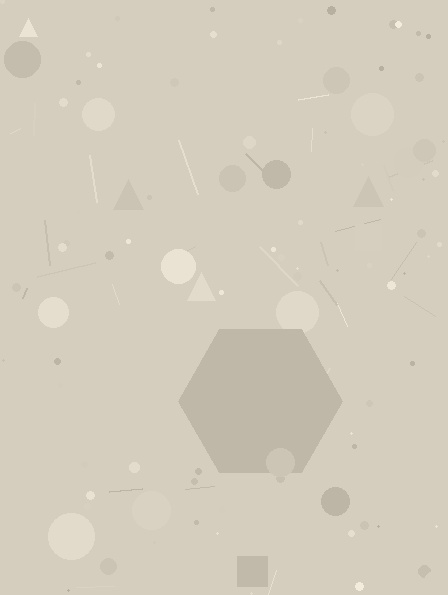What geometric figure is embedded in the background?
A hexagon is embedded in the background.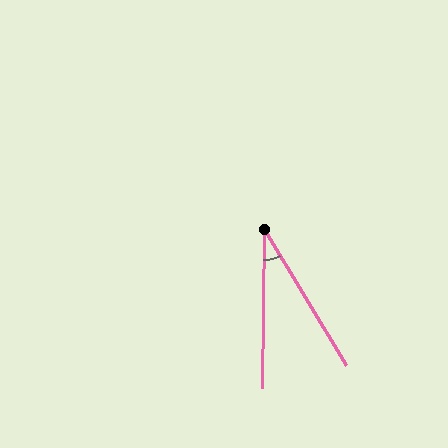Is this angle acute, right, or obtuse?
It is acute.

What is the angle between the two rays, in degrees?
Approximately 32 degrees.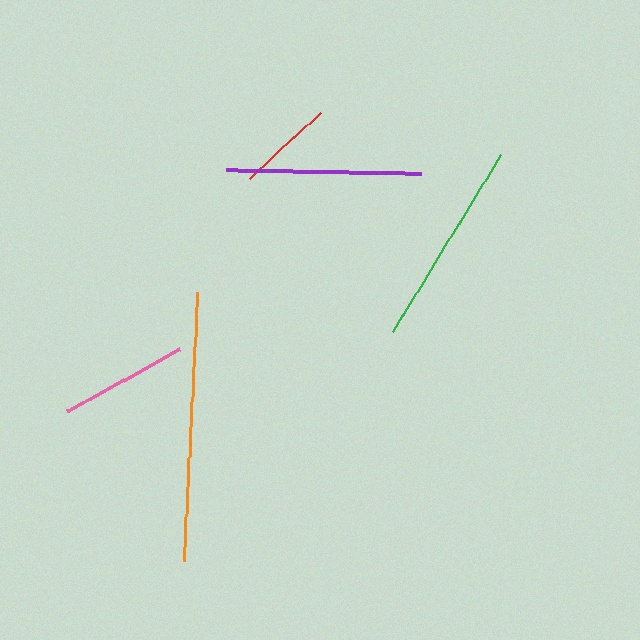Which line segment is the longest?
The orange line is the longest at approximately 269 pixels.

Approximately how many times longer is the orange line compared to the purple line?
The orange line is approximately 1.4 times the length of the purple line.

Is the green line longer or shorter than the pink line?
The green line is longer than the pink line.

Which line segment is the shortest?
The red line is the shortest at approximately 97 pixels.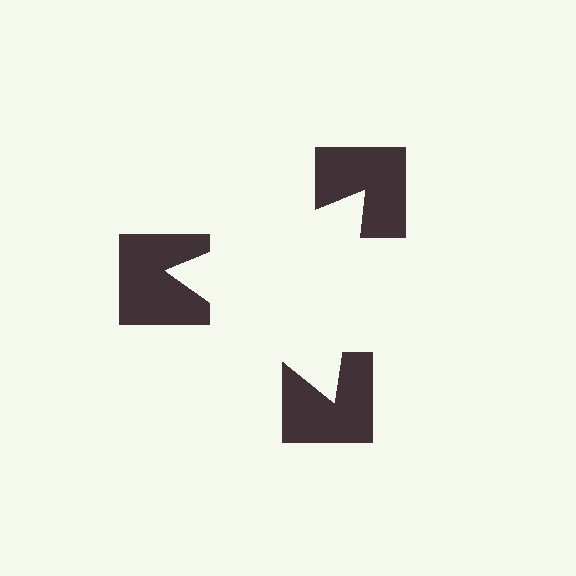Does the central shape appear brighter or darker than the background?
It typically appears slightly brighter than the background, even though no actual brightness change is drawn.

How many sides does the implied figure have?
3 sides.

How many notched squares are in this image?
There are 3 — one at each vertex of the illusory triangle.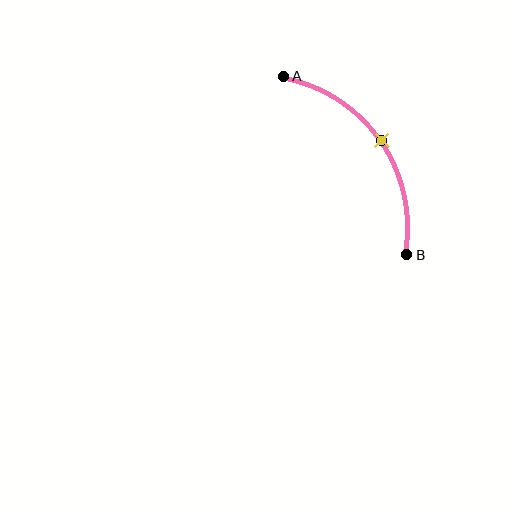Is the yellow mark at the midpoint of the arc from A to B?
Yes. The yellow mark lies on the arc at equal arc-length from both A and B — it is the arc midpoint.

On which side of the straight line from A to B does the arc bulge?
The arc bulges above and to the right of the straight line connecting A and B.